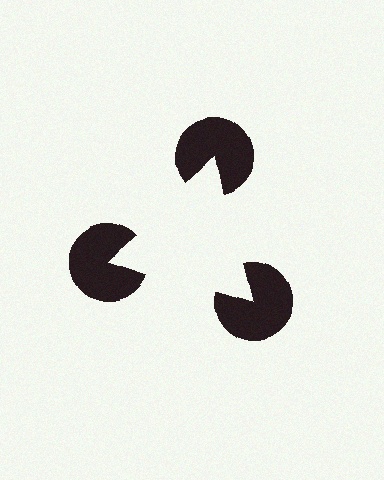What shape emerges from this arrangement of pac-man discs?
An illusory triangle — its edges are inferred from the aligned wedge cuts in the pac-man discs, not physically drawn.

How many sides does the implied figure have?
3 sides.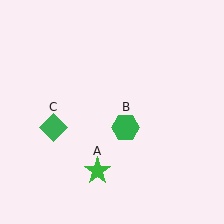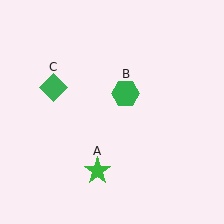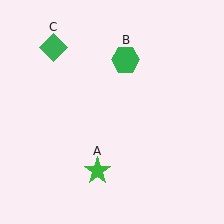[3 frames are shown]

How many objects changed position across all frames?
2 objects changed position: green hexagon (object B), green diamond (object C).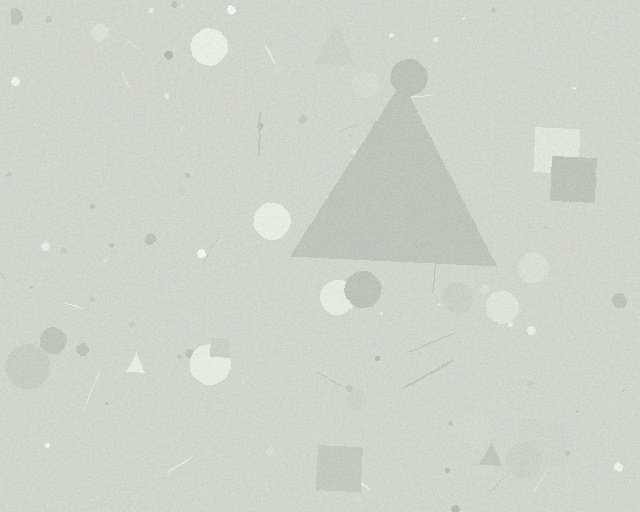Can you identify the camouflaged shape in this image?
The camouflaged shape is a triangle.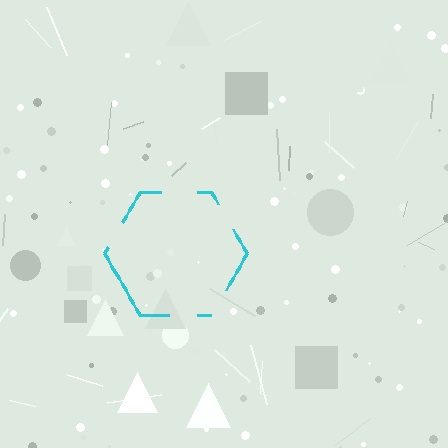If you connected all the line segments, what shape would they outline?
They would outline a hexagon.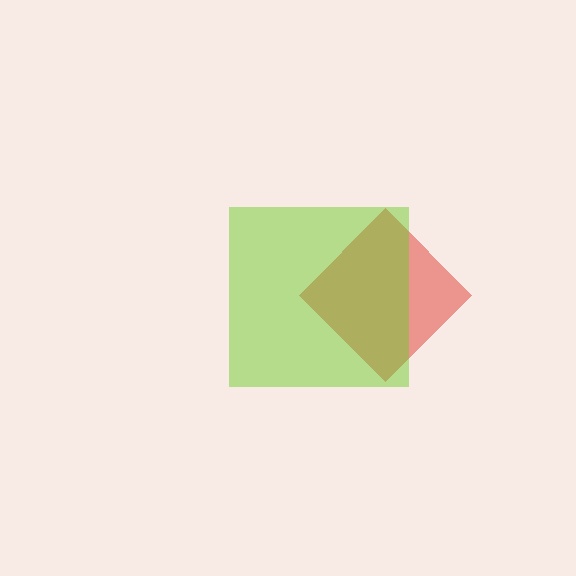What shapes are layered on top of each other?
The layered shapes are: a red diamond, a lime square.